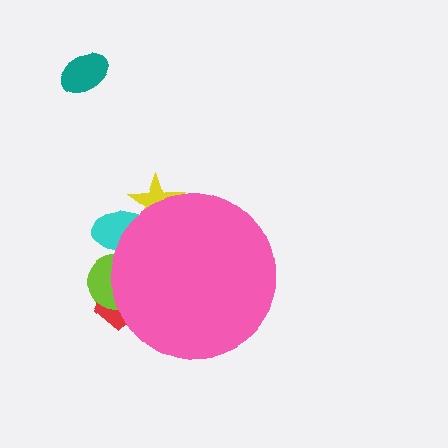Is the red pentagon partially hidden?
Yes, the red pentagon is partially hidden behind the pink circle.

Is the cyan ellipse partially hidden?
Yes, the cyan ellipse is partially hidden behind the pink circle.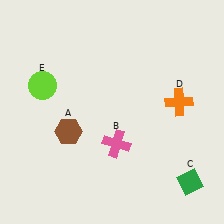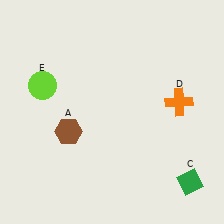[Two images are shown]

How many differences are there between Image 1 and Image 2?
There is 1 difference between the two images.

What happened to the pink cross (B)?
The pink cross (B) was removed in Image 2. It was in the bottom-right area of Image 1.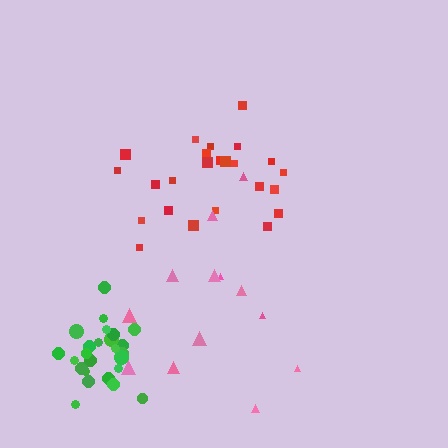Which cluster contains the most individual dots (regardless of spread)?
Red (25).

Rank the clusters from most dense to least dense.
green, red, pink.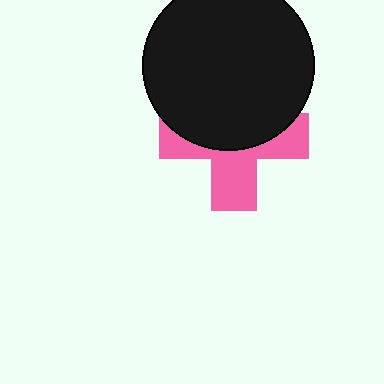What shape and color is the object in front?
The object in front is a black circle.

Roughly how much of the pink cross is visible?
About half of it is visible (roughly 47%).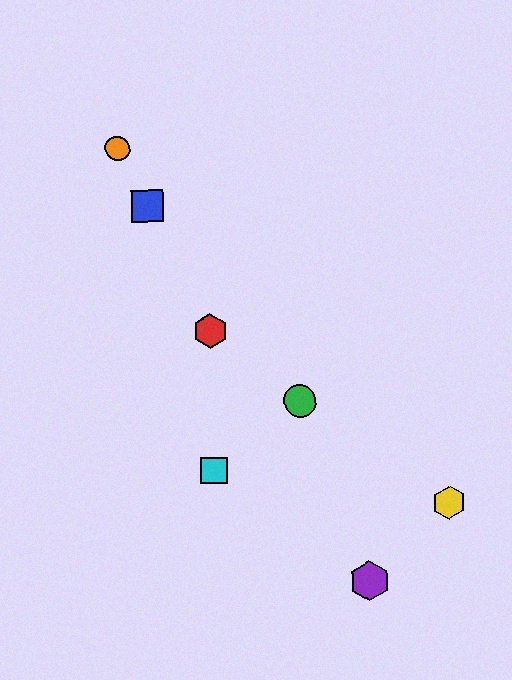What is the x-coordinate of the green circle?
The green circle is at x≈300.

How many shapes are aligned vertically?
2 shapes (the red hexagon, the cyan square) are aligned vertically.